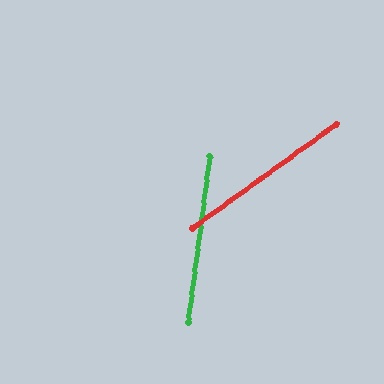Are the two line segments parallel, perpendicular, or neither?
Neither parallel nor perpendicular — they differ by about 47°.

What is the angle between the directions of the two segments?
Approximately 47 degrees.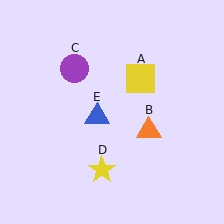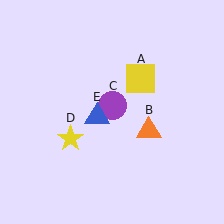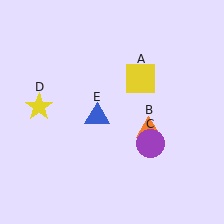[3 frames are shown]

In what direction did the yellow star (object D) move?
The yellow star (object D) moved up and to the left.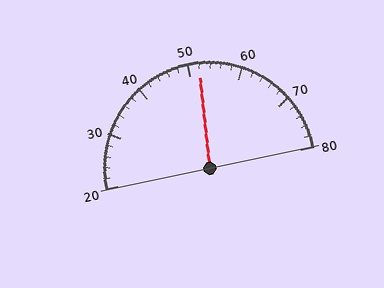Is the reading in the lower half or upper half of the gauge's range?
The reading is in the upper half of the range (20 to 80).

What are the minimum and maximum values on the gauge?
The gauge ranges from 20 to 80.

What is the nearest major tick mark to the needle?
The nearest major tick mark is 50.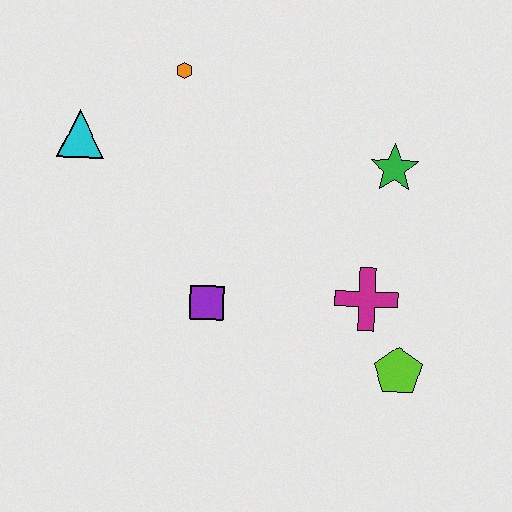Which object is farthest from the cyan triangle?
The lime pentagon is farthest from the cyan triangle.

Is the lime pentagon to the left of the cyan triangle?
No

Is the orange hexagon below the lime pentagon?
No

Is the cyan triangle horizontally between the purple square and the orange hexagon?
No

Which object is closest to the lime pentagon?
The magenta cross is closest to the lime pentagon.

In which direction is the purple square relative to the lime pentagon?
The purple square is to the left of the lime pentagon.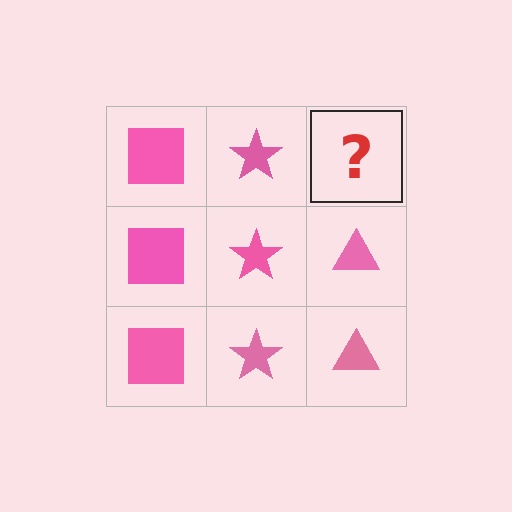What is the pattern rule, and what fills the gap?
The rule is that each column has a consistent shape. The gap should be filled with a pink triangle.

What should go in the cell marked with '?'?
The missing cell should contain a pink triangle.